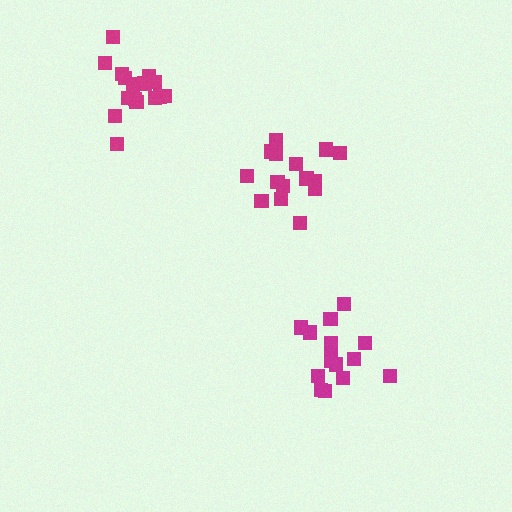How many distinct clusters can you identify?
There are 3 distinct clusters.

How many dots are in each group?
Group 1: 15 dots, Group 2: 15 dots, Group 3: 18 dots (48 total).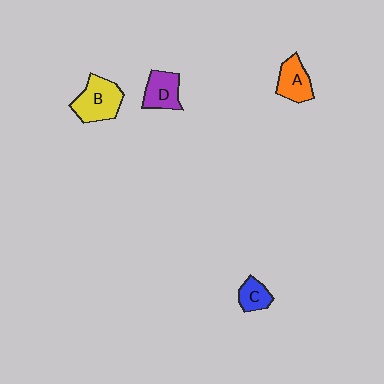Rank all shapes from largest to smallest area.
From largest to smallest: B (yellow), A (orange), D (purple), C (blue).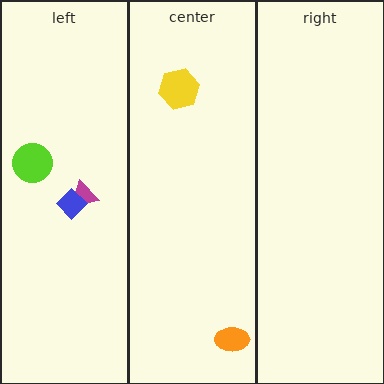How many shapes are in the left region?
3.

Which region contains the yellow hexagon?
The center region.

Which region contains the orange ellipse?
The center region.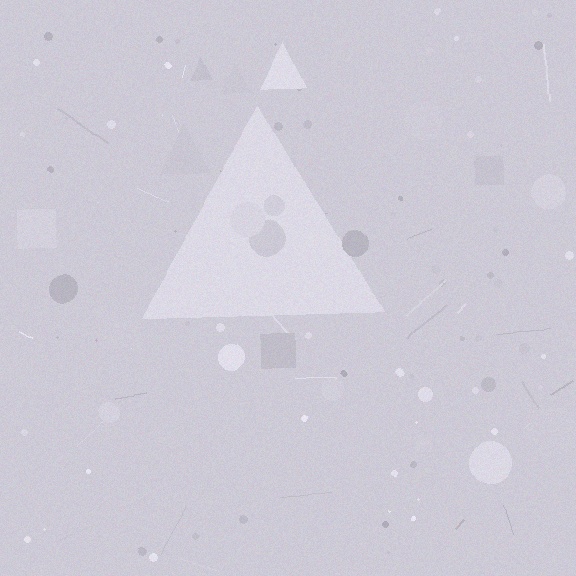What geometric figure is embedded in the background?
A triangle is embedded in the background.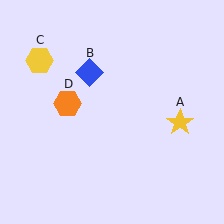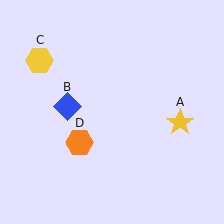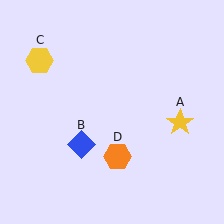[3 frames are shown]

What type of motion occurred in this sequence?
The blue diamond (object B), orange hexagon (object D) rotated counterclockwise around the center of the scene.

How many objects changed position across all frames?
2 objects changed position: blue diamond (object B), orange hexagon (object D).